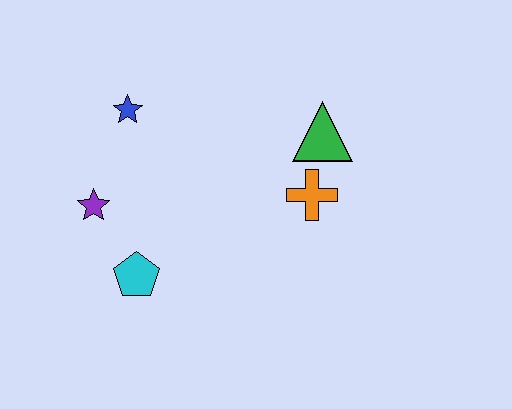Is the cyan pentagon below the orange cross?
Yes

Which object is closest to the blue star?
The purple star is closest to the blue star.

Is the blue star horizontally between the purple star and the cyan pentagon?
Yes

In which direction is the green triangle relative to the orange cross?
The green triangle is above the orange cross.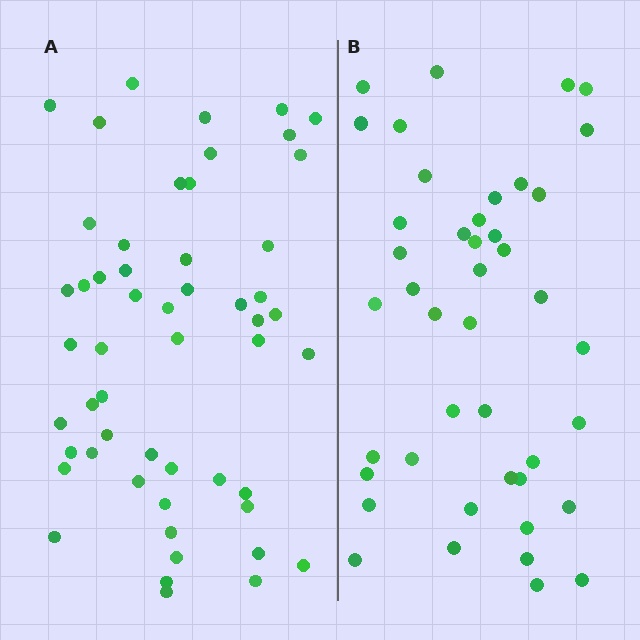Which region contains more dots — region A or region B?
Region A (the left region) has more dots.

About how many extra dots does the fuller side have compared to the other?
Region A has roughly 10 or so more dots than region B.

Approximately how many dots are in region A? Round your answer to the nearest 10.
About 50 dots. (The exact count is 53, which rounds to 50.)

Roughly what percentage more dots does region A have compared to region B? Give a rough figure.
About 25% more.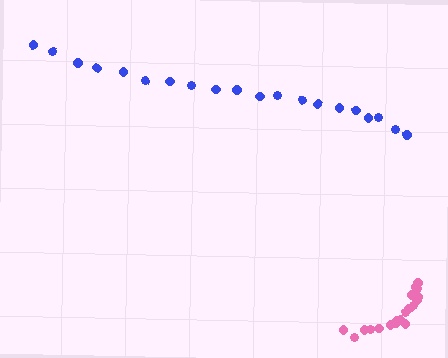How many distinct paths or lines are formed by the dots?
There are 2 distinct paths.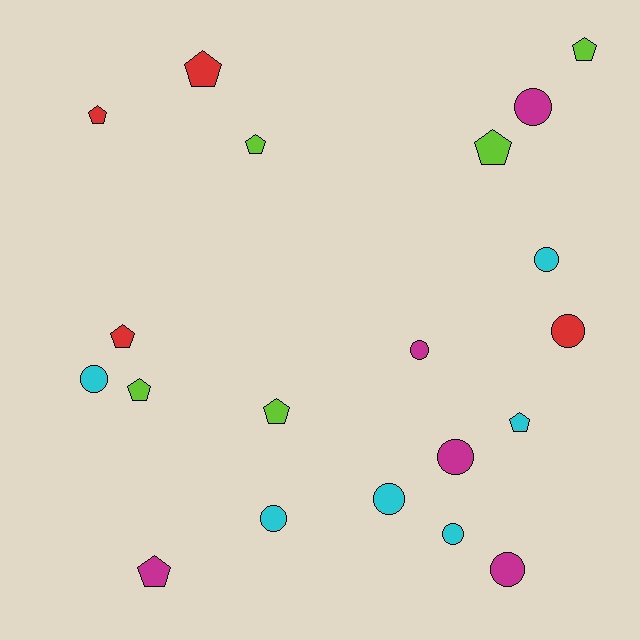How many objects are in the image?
There are 20 objects.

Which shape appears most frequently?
Pentagon, with 10 objects.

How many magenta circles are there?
There are 4 magenta circles.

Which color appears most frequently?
Cyan, with 6 objects.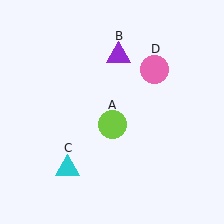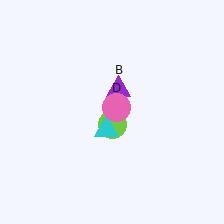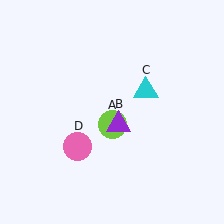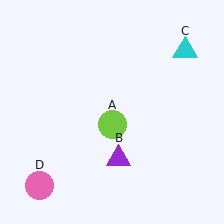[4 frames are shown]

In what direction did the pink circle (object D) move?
The pink circle (object D) moved down and to the left.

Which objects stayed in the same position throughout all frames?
Lime circle (object A) remained stationary.